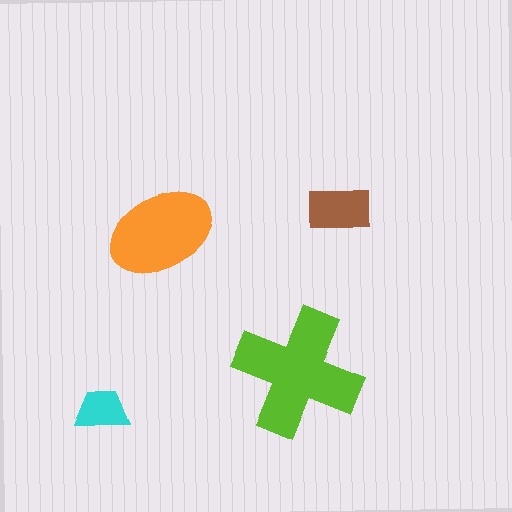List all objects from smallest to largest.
The cyan trapezoid, the brown rectangle, the orange ellipse, the lime cross.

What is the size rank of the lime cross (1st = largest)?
1st.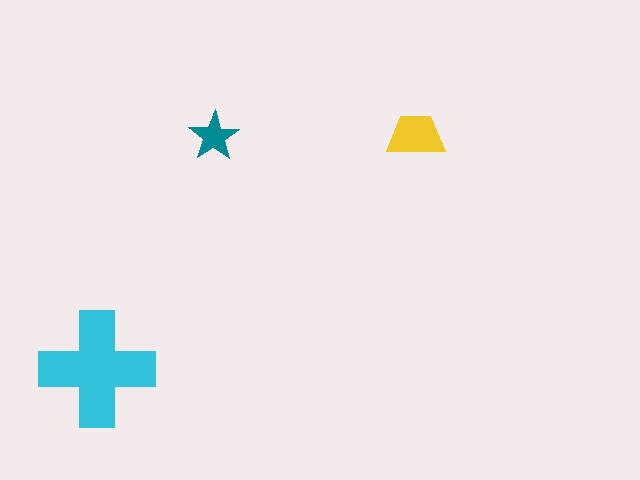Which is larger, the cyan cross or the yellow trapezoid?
The cyan cross.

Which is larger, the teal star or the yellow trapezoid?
The yellow trapezoid.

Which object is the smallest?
The teal star.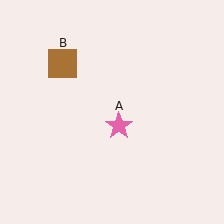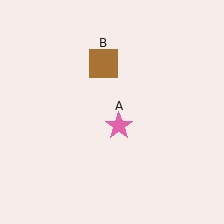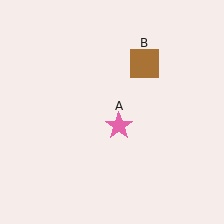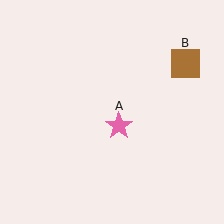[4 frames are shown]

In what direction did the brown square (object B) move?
The brown square (object B) moved right.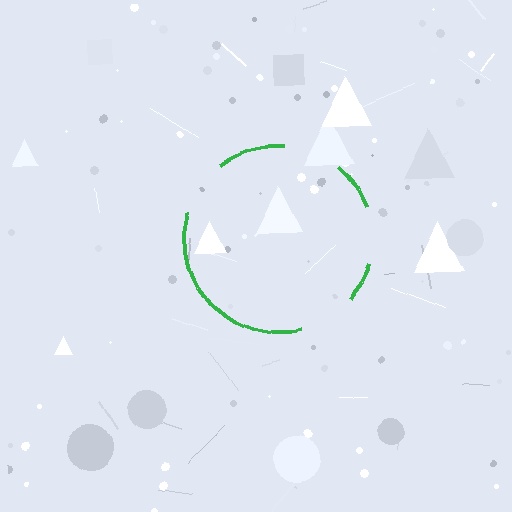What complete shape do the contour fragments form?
The contour fragments form a circle.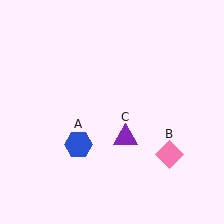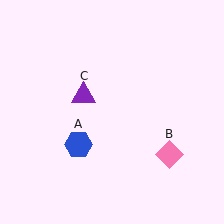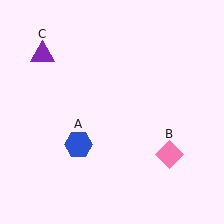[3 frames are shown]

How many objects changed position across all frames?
1 object changed position: purple triangle (object C).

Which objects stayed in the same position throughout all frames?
Blue hexagon (object A) and pink diamond (object B) remained stationary.